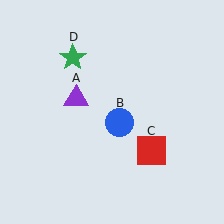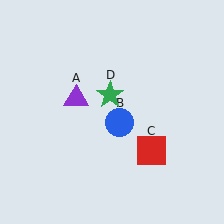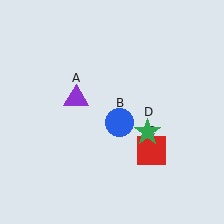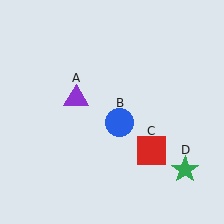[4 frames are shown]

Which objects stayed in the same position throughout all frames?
Purple triangle (object A) and blue circle (object B) and red square (object C) remained stationary.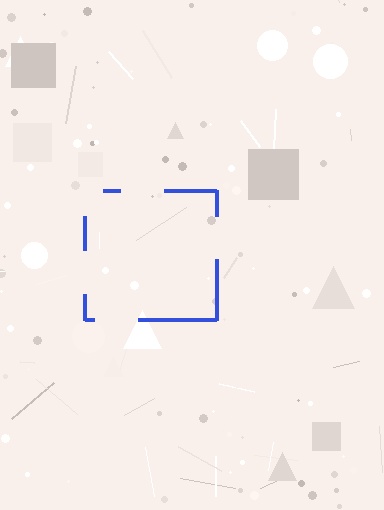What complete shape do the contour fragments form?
The contour fragments form a square.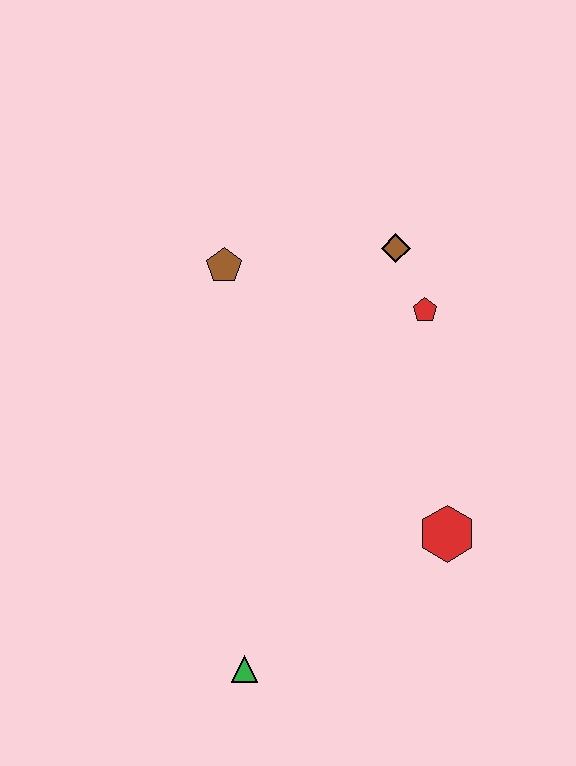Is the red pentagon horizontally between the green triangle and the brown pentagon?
No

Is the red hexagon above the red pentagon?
No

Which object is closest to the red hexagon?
The red pentagon is closest to the red hexagon.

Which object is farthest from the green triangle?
The brown diamond is farthest from the green triangle.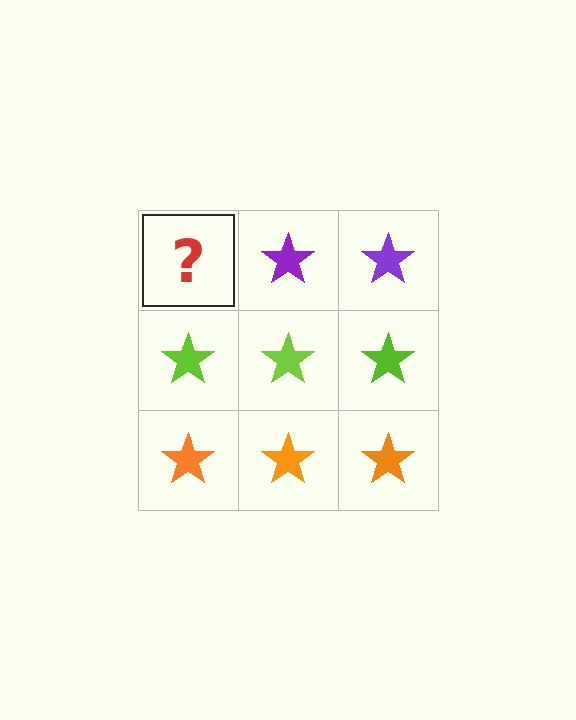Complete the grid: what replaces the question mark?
The question mark should be replaced with a purple star.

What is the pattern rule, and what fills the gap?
The rule is that each row has a consistent color. The gap should be filled with a purple star.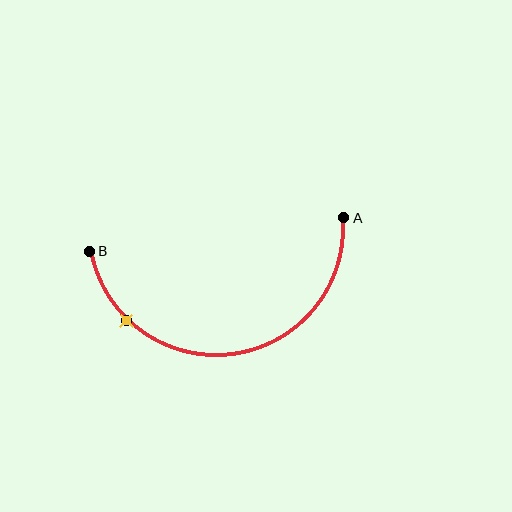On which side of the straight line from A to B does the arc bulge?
The arc bulges below the straight line connecting A and B.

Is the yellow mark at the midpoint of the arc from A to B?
No. The yellow mark lies on the arc but is closer to endpoint B. The arc midpoint would be at the point on the curve equidistant along the arc from both A and B.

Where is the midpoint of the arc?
The arc midpoint is the point on the curve farthest from the straight line joining A and B. It sits below that line.